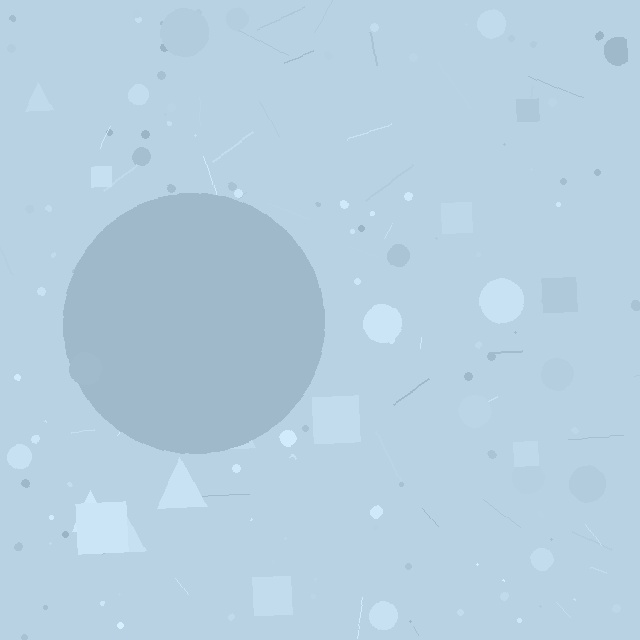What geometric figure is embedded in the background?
A circle is embedded in the background.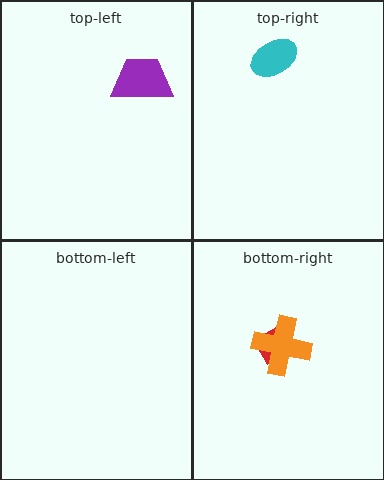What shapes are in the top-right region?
The cyan ellipse.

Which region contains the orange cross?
The bottom-right region.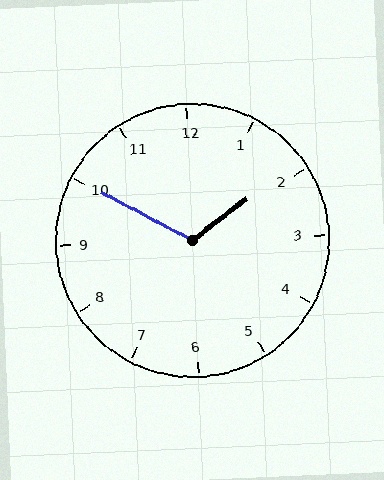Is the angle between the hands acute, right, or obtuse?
It is obtuse.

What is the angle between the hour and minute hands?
Approximately 115 degrees.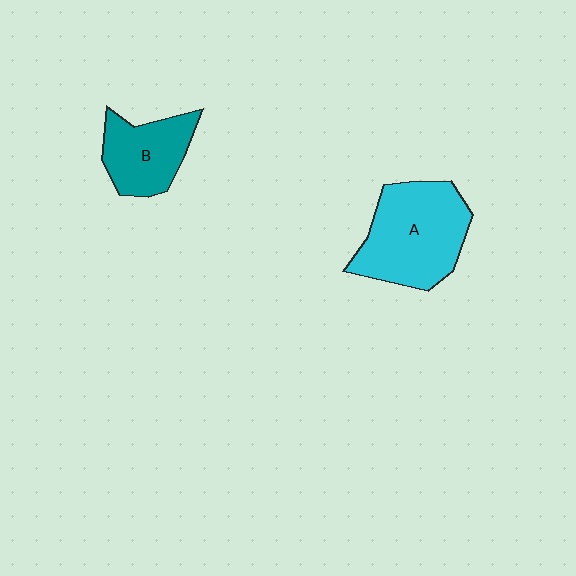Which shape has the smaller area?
Shape B (teal).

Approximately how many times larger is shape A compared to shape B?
Approximately 1.6 times.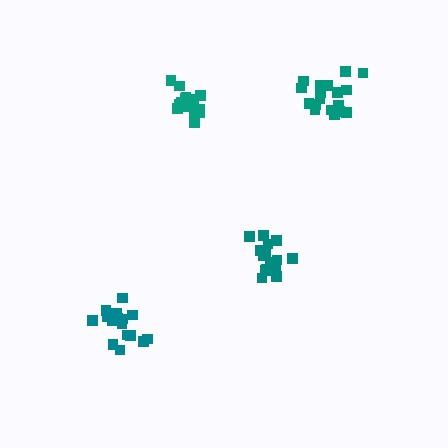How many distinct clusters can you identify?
There are 4 distinct clusters.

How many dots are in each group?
Group 1: 16 dots, Group 2: 16 dots, Group 3: 19 dots, Group 4: 17 dots (68 total).